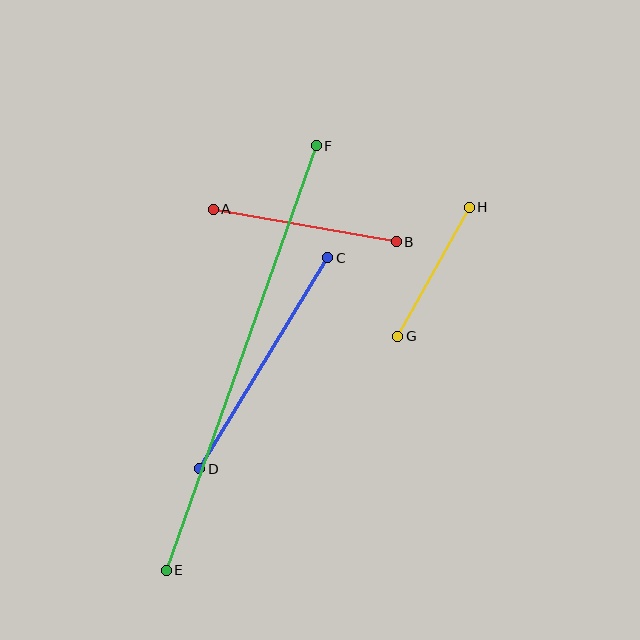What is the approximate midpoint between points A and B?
The midpoint is at approximately (305, 226) pixels.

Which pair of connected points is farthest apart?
Points E and F are farthest apart.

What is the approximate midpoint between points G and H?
The midpoint is at approximately (434, 272) pixels.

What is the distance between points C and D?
The distance is approximately 247 pixels.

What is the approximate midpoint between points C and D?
The midpoint is at approximately (264, 363) pixels.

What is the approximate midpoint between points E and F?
The midpoint is at approximately (241, 358) pixels.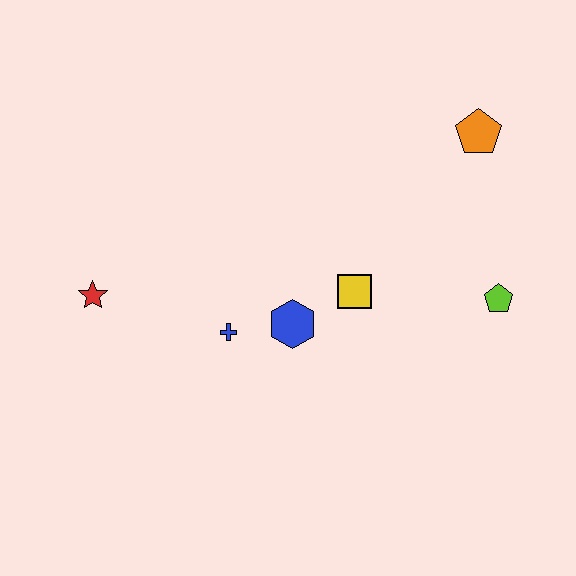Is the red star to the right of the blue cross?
No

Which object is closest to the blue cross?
The blue hexagon is closest to the blue cross.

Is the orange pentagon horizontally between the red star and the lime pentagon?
Yes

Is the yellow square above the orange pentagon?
No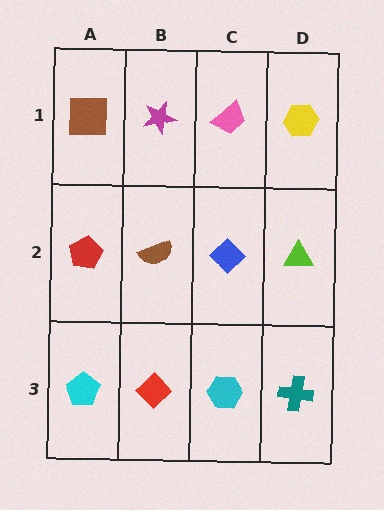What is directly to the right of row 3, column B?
A cyan hexagon.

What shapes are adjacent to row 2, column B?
A magenta star (row 1, column B), a red diamond (row 3, column B), a red pentagon (row 2, column A), a blue diamond (row 2, column C).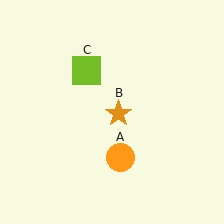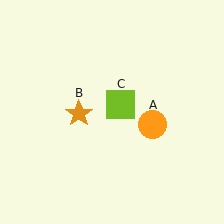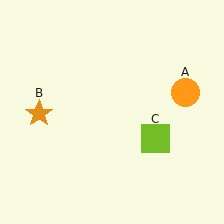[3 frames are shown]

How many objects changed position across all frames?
3 objects changed position: orange circle (object A), orange star (object B), lime square (object C).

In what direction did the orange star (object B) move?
The orange star (object B) moved left.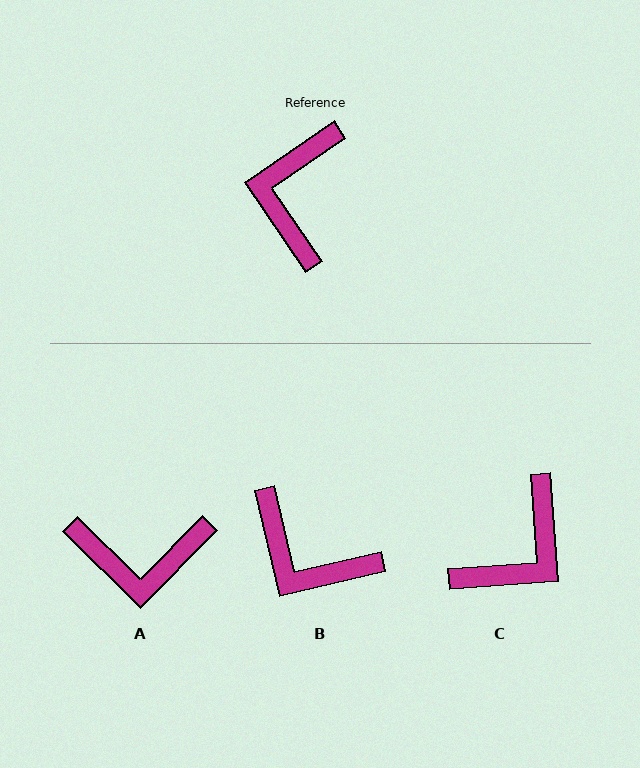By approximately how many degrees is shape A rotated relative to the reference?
Approximately 101 degrees counter-clockwise.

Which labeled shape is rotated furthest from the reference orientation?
C, about 149 degrees away.